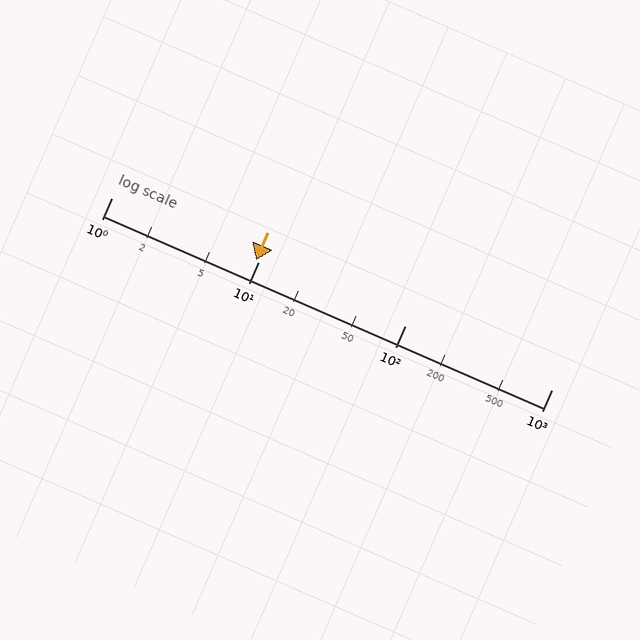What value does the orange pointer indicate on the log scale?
The pointer indicates approximately 9.7.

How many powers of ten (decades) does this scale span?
The scale spans 3 decades, from 1 to 1000.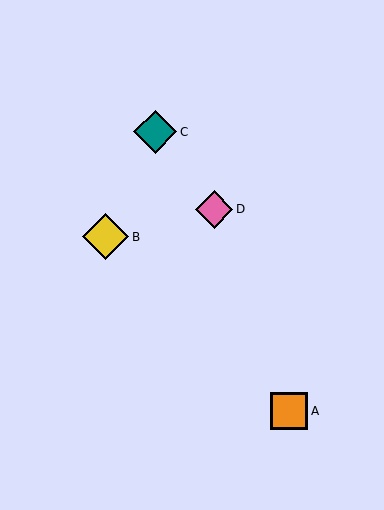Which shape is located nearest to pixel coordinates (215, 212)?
The pink diamond (labeled D) at (214, 209) is nearest to that location.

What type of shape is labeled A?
Shape A is an orange square.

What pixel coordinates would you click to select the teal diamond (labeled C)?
Click at (155, 132) to select the teal diamond C.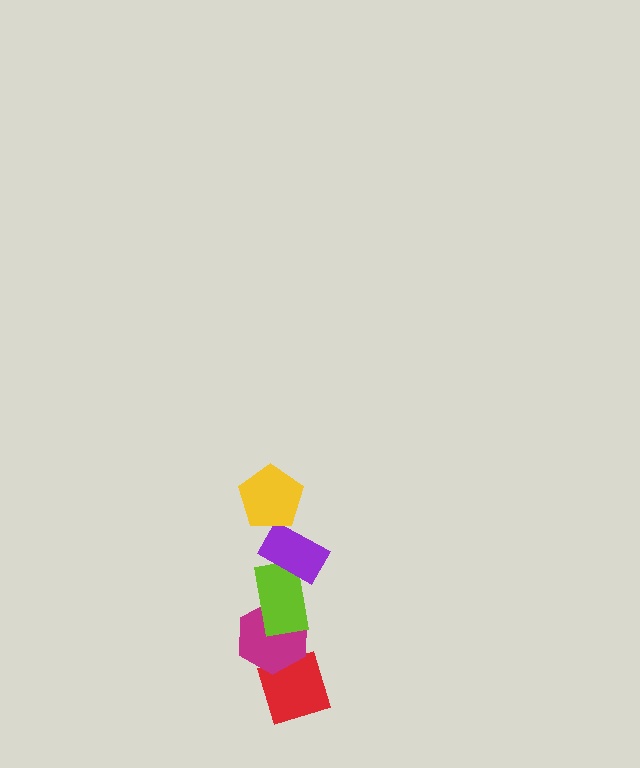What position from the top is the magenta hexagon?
The magenta hexagon is 4th from the top.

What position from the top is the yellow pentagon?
The yellow pentagon is 1st from the top.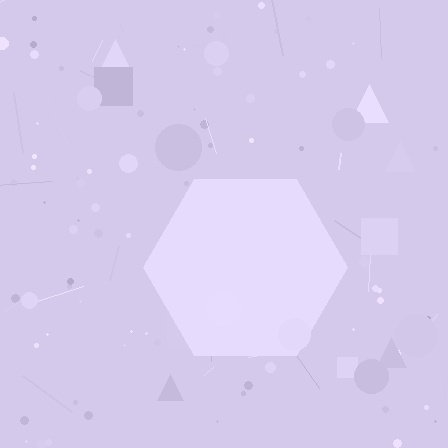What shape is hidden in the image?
A hexagon is hidden in the image.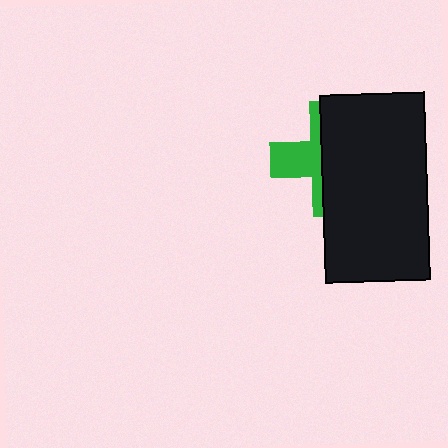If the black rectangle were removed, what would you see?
You would see the complete green cross.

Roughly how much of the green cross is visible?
A small part of it is visible (roughly 39%).